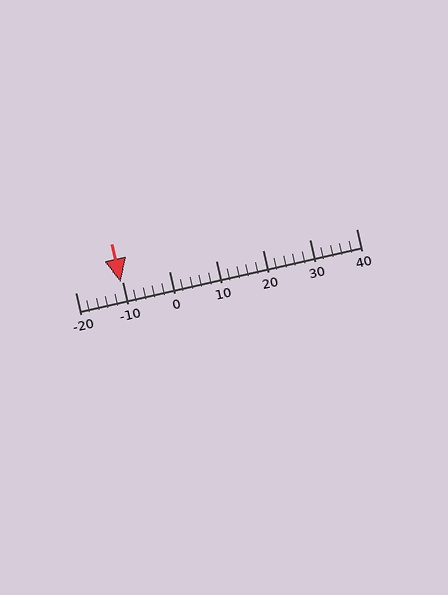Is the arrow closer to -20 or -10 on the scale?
The arrow is closer to -10.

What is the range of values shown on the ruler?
The ruler shows values from -20 to 40.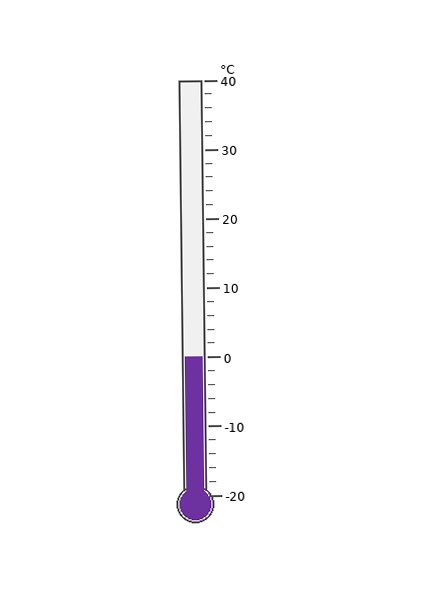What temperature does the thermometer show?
The thermometer shows approximately 0°C.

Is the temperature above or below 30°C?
The temperature is below 30°C.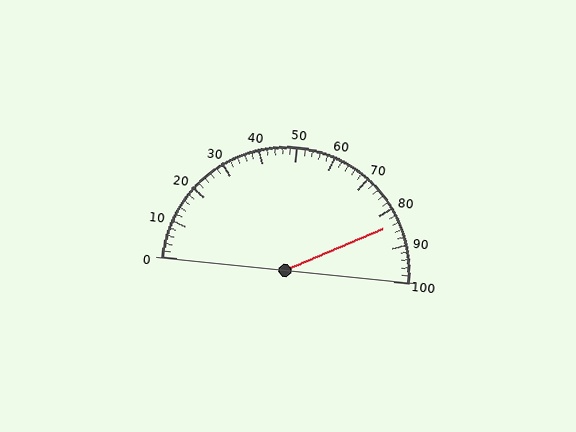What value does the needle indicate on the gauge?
The needle indicates approximately 84.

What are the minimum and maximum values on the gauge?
The gauge ranges from 0 to 100.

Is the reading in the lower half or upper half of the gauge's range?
The reading is in the upper half of the range (0 to 100).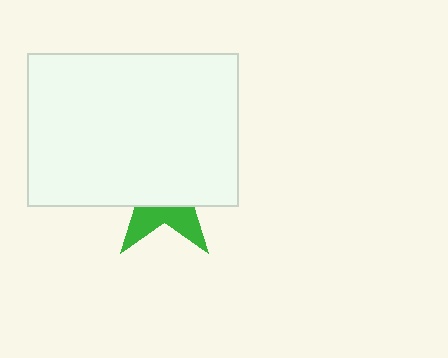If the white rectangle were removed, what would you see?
You would see the complete green star.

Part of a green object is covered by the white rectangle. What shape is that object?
It is a star.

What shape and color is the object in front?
The object in front is a white rectangle.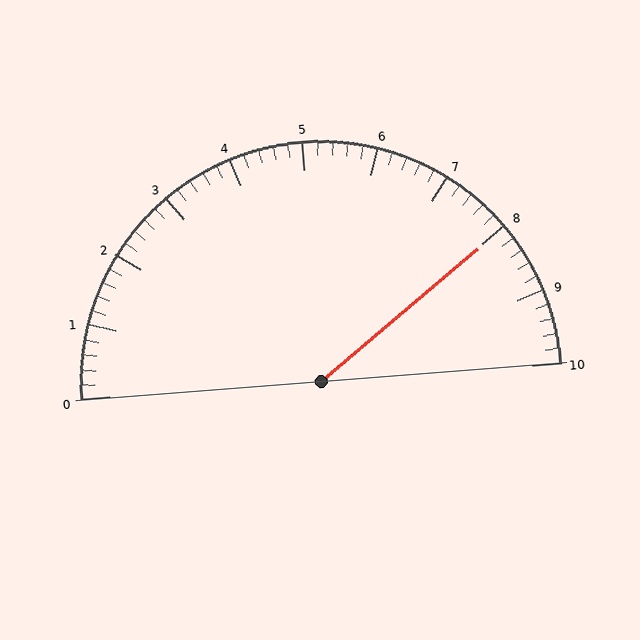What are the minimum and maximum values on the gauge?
The gauge ranges from 0 to 10.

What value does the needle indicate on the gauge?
The needle indicates approximately 8.0.